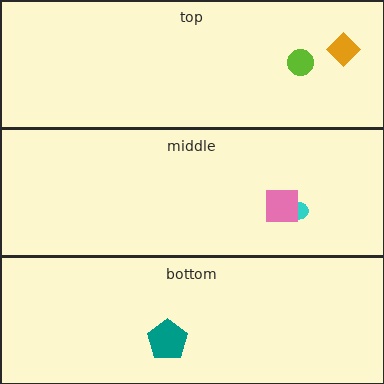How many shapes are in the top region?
2.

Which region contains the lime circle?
The top region.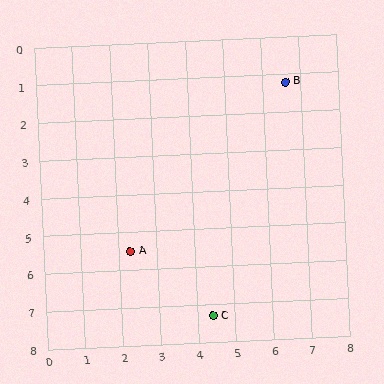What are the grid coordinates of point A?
Point A is at approximately (2.3, 5.5).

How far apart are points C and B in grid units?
Points C and B are about 6.5 grid units apart.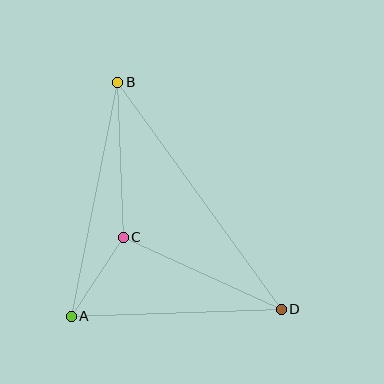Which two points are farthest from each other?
Points B and D are farthest from each other.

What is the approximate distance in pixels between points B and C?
The distance between B and C is approximately 155 pixels.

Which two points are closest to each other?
Points A and C are closest to each other.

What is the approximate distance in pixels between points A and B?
The distance between A and B is approximately 239 pixels.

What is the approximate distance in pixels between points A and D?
The distance between A and D is approximately 210 pixels.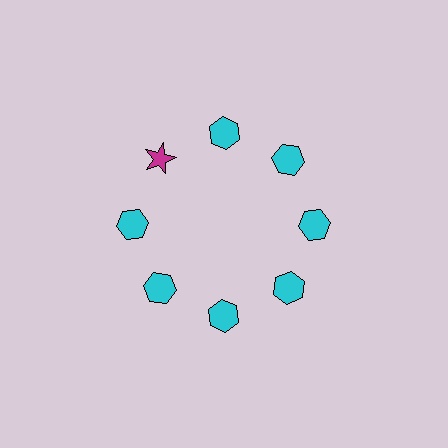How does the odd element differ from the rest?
It differs in both color (magenta instead of cyan) and shape (star instead of hexagon).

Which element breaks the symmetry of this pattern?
The magenta star at roughly the 10 o'clock position breaks the symmetry. All other shapes are cyan hexagons.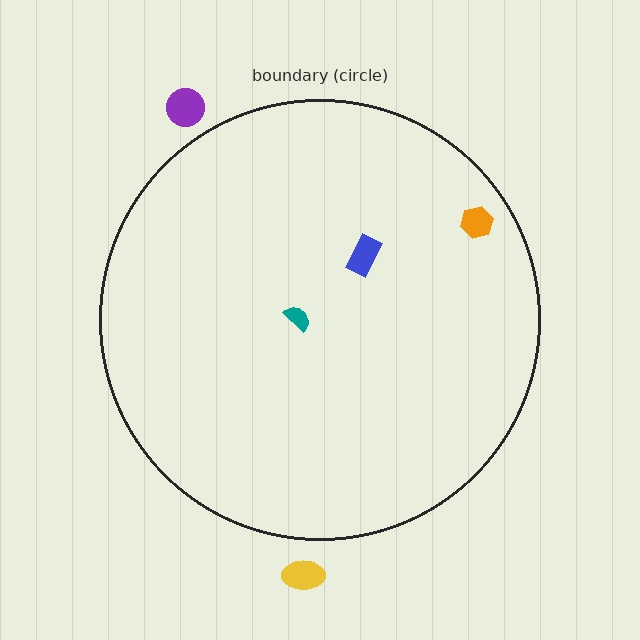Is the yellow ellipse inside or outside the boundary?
Outside.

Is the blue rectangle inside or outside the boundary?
Inside.